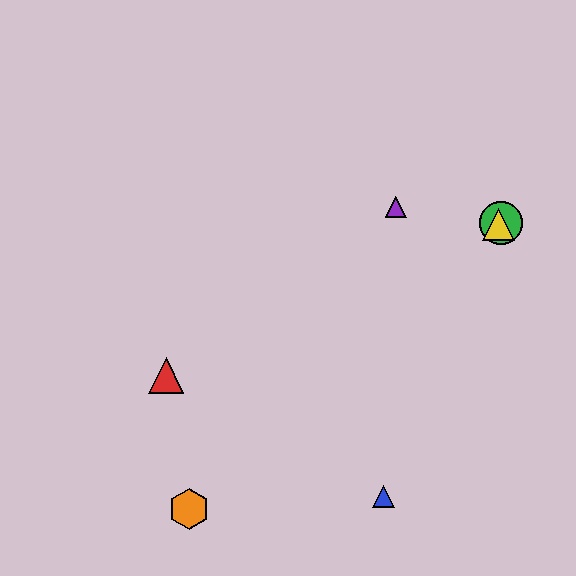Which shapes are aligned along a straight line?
The red triangle, the green circle, the yellow triangle are aligned along a straight line.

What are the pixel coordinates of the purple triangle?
The purple triangle is at (396, 207).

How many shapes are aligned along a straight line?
3 shapes (the red triangle, the green circle, the yellow triangle) are aligned along a straight line.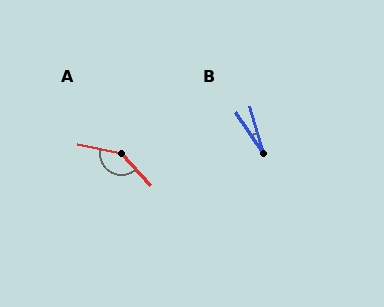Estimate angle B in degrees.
Approximately 18 degrees.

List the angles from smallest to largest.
B (18°), A (144°).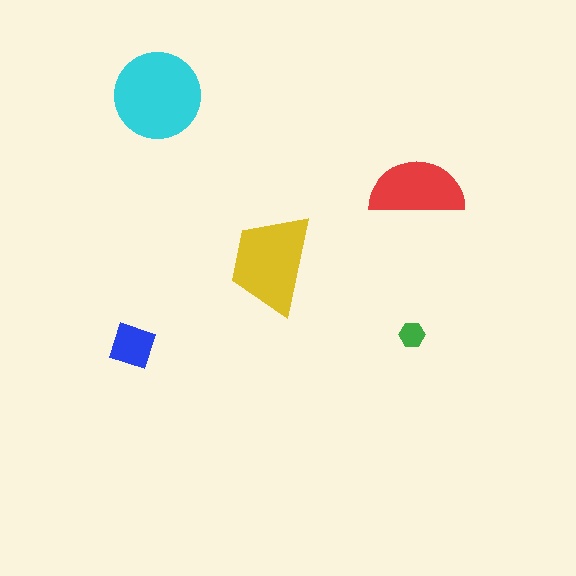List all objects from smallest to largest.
The green hexagon, the blue square, the red semicircle, the yellow trapezoid, the cyan circle.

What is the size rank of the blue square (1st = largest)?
4th.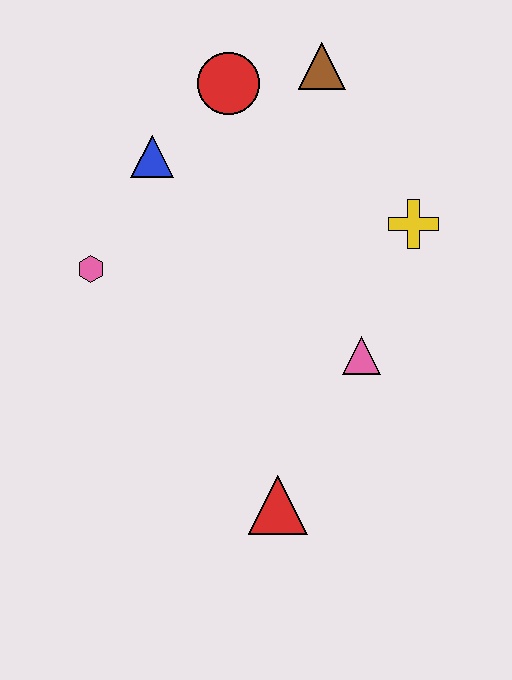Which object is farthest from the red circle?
The red triangle is farthest from the red circle.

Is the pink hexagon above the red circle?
No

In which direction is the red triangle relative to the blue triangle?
The red triangle is below the blue triangle.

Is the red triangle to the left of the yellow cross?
Yes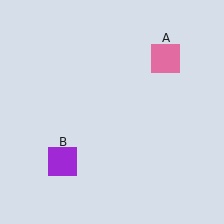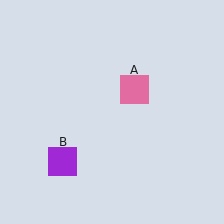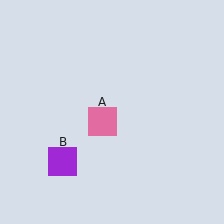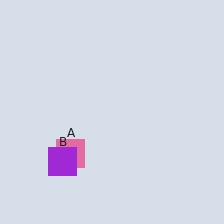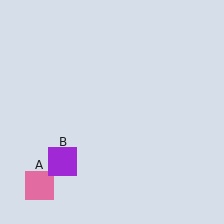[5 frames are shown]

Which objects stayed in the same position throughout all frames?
Purple square (object B) remained stationary.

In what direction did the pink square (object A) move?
The pink square (object A) moved down and to the left.